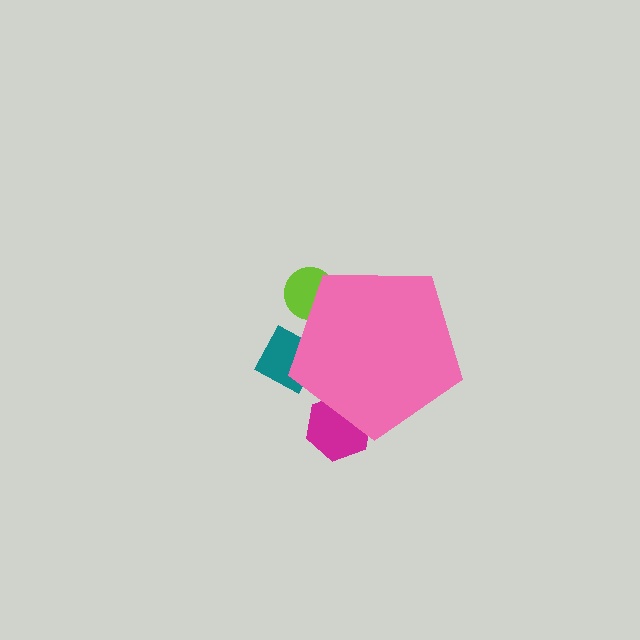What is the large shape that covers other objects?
A pink pentagon.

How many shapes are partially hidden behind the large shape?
3 shapes are partially hidden.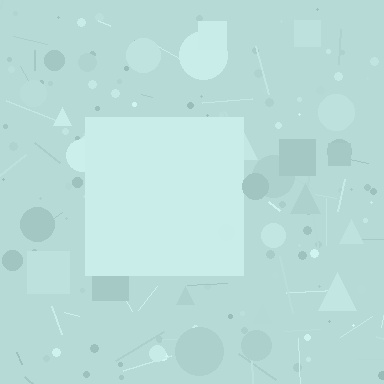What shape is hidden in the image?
A square is hidden in the image.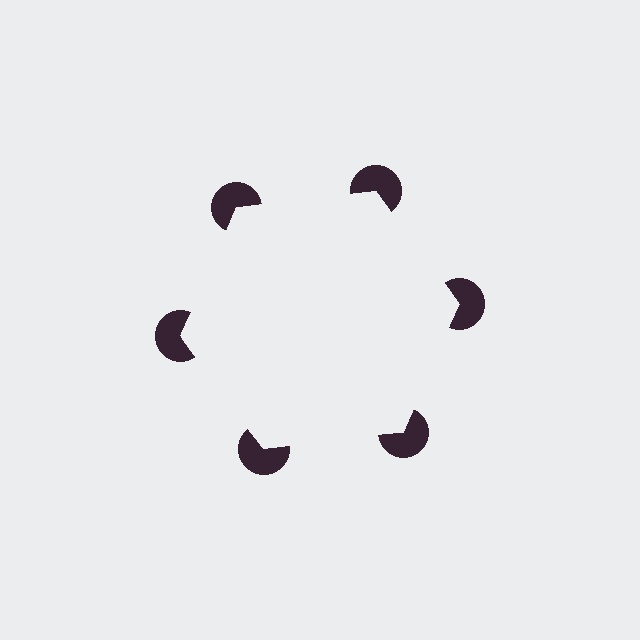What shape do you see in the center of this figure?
An illusory hexagon — its edges are inferred from the aligned wedge cuts in the pac-man discs, not physically drawn.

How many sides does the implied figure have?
6 sides.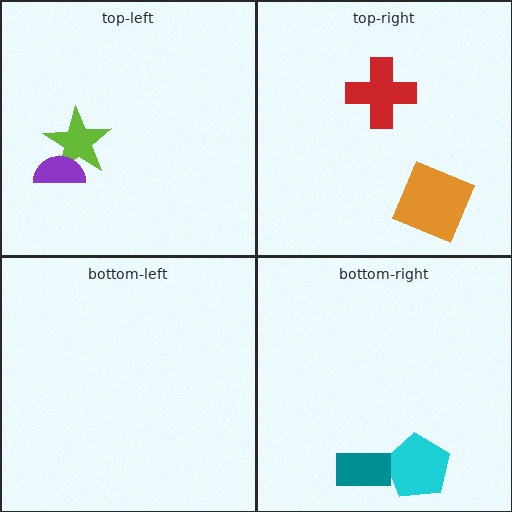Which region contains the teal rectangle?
The bottom-right region.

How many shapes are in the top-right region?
2.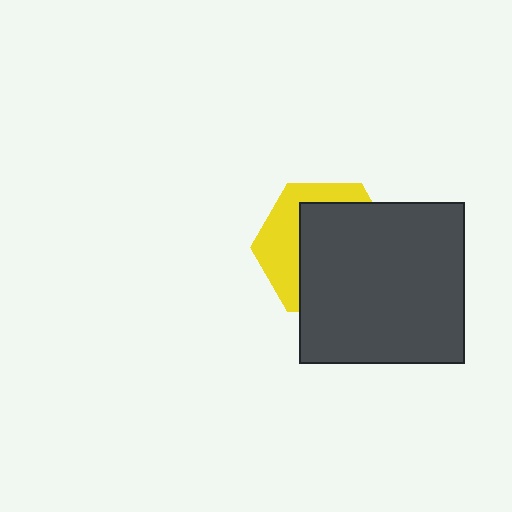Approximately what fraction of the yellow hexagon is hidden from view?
Roughly 64% of the yellow hexagon is hidden behind the dark gray rectangle.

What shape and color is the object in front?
The object in front is a dark gray rectangle.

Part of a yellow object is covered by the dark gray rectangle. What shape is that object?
It is a hexagon.